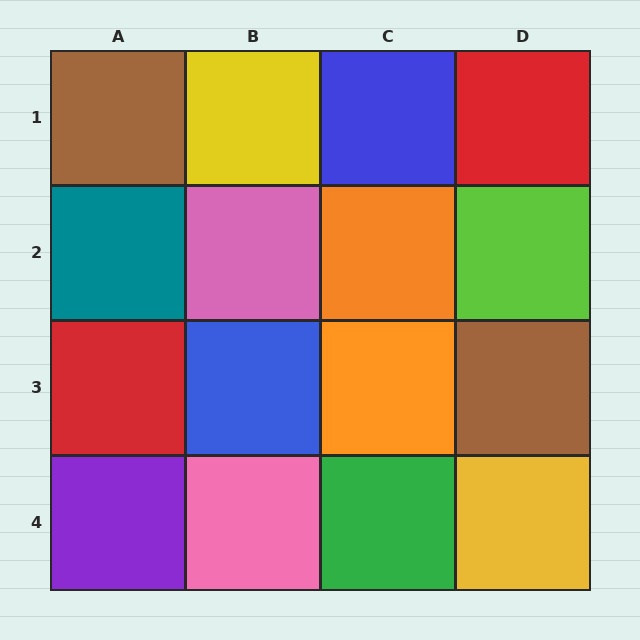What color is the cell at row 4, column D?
Yellow.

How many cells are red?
2 cells are red.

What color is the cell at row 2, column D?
Lime.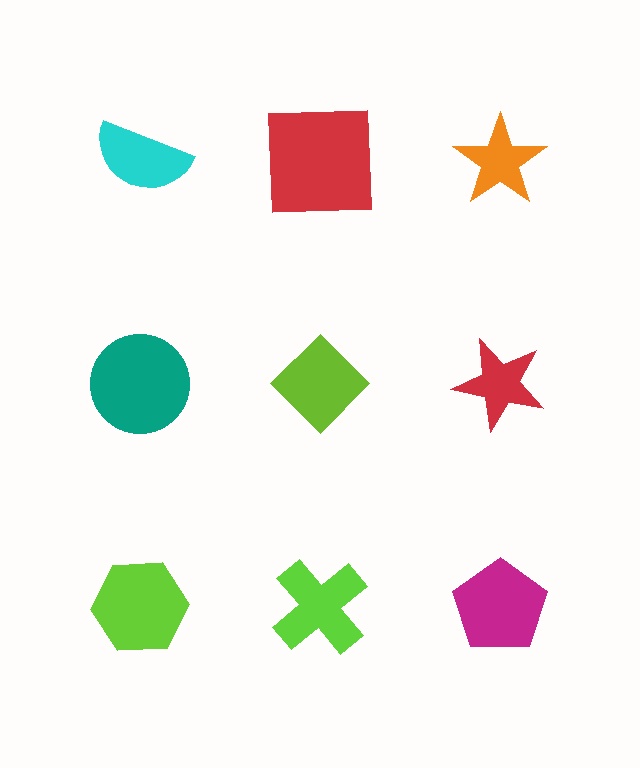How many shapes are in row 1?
3 shapes.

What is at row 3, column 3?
A magenta pentagon.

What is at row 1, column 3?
An orange star.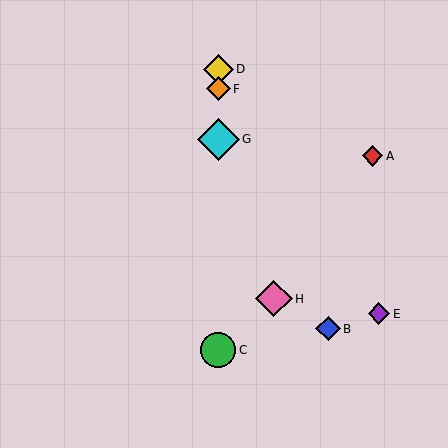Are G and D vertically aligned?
Yes, both are at x≈218.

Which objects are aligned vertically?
Objects C, D, F, G are aligned vertically.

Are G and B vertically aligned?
No, G is at x≈218 and B is at x≈328.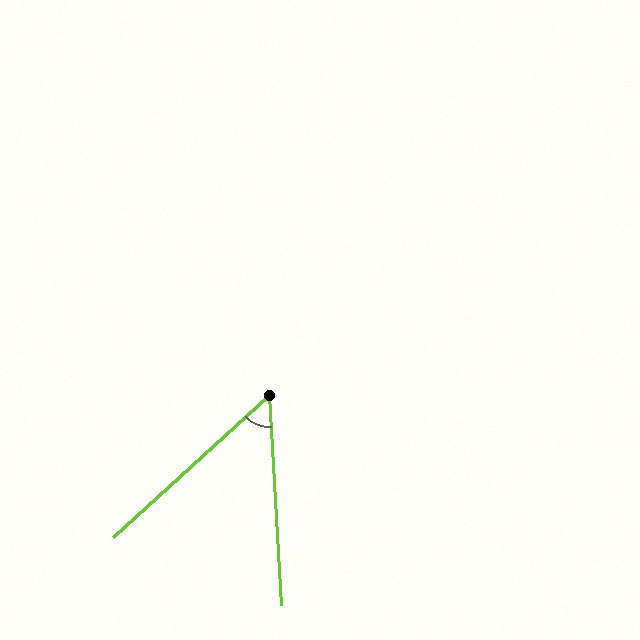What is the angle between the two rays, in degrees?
Approximately 51 degrees.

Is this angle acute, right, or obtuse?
It is acute.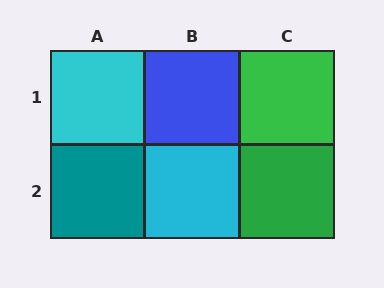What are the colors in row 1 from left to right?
Cyan, blue, green.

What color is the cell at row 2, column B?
Cyan.